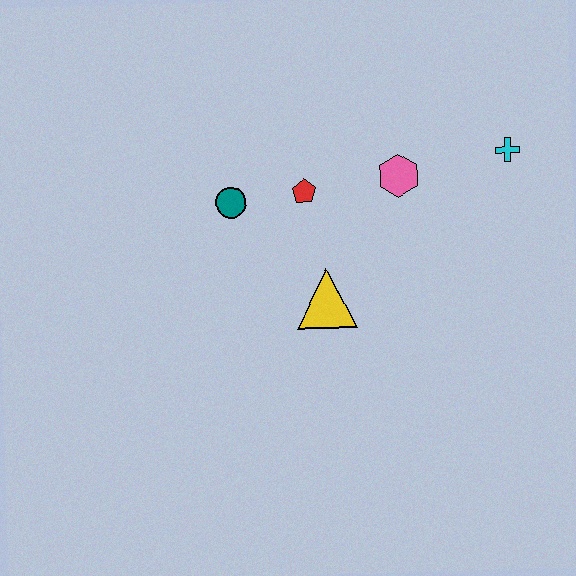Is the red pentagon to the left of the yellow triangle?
Yes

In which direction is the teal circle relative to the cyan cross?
The teal circle is to the left of the cyan cross.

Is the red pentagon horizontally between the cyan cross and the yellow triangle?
No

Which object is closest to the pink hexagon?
The red pentagon is closest to the pink hexagon.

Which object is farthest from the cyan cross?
The teal circle is farthest from the cyan cross.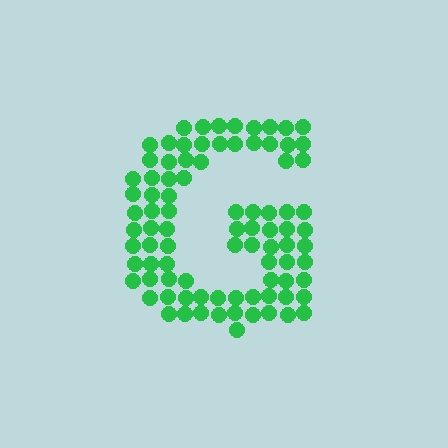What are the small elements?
The small elements are circles.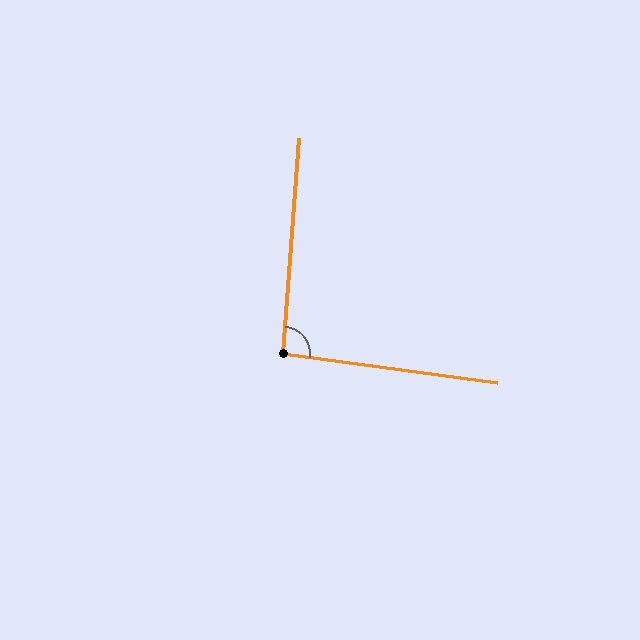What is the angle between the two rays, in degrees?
Approximately 94 degrees.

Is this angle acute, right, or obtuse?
It is approximately a right angle.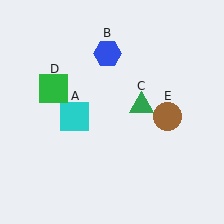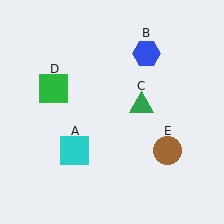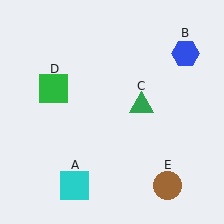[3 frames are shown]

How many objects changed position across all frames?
3 objects changed position: cyan square (object A), blue hexagon (object B), brown circle (object E).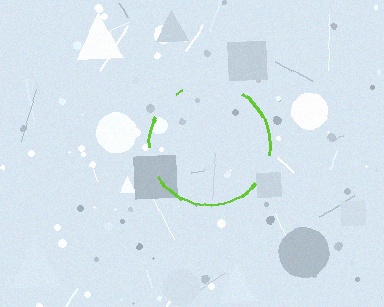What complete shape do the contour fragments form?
The contour fragments form a circle.